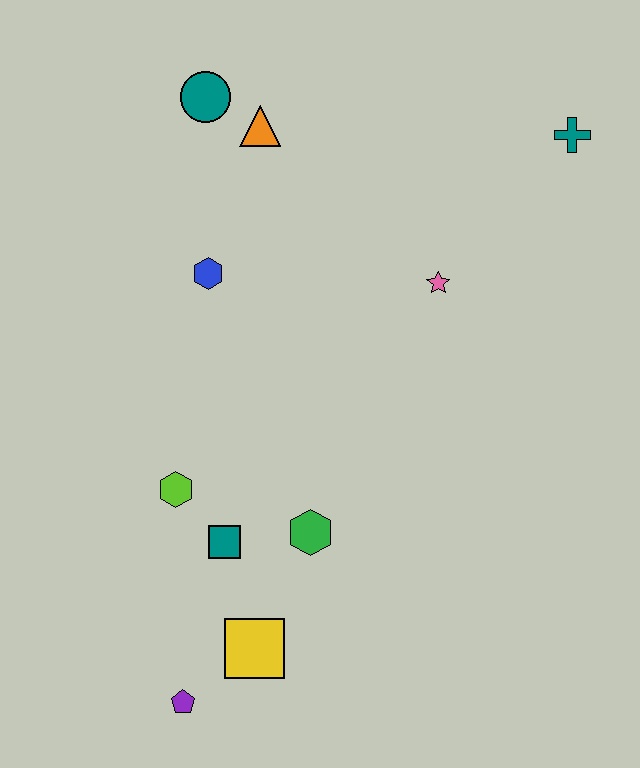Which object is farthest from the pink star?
The purple pentagon is farthest from the pink star.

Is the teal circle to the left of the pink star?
Yes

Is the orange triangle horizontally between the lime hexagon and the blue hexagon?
No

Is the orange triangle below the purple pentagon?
No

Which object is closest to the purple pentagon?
The yellow square is closest to the purple pentagon.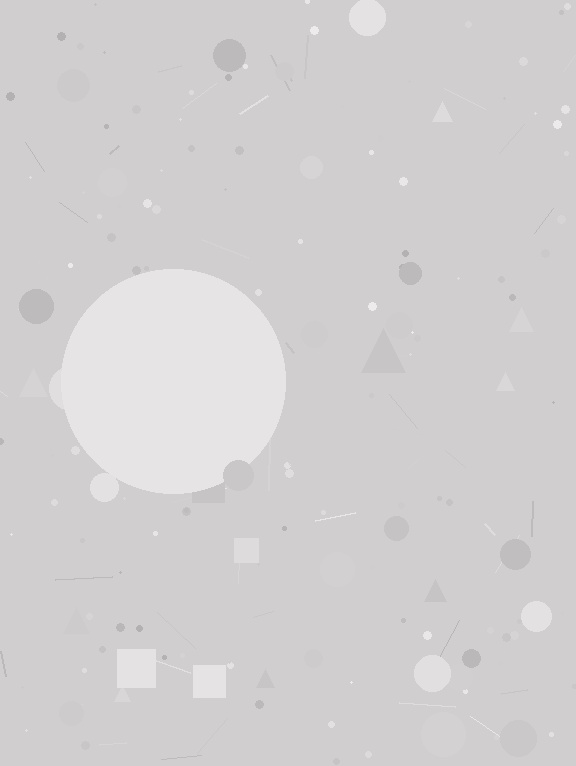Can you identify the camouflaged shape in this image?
The camouflaged shape is a circle.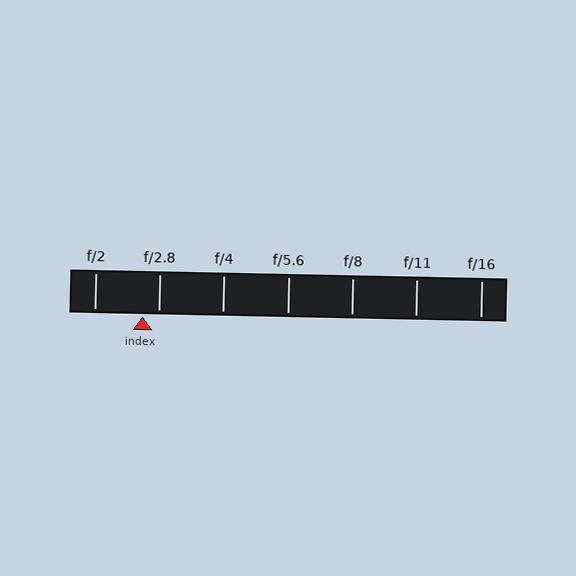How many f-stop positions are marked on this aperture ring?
There are 7 f-stop positions marked.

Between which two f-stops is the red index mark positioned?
The index mark is between f/2 and f/2.8.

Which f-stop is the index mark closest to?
The index mark is closest to f/2.8.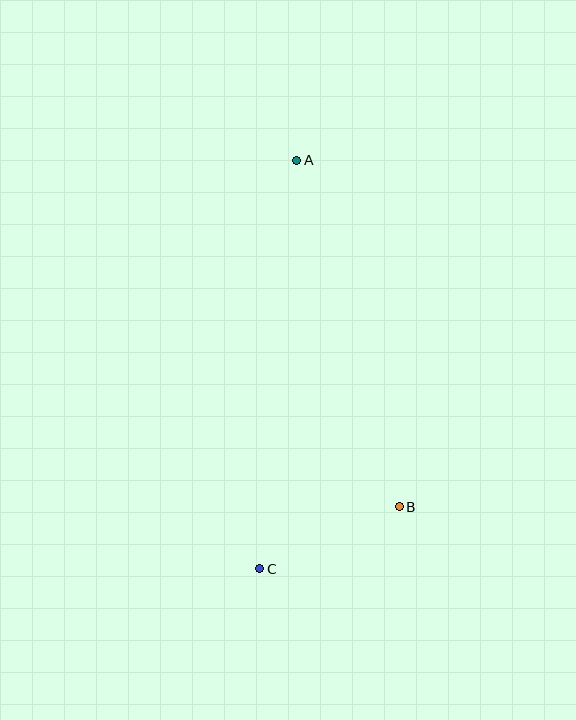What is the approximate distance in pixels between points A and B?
The distance between A and B is approximately 362 pixels.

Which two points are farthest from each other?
Points A and C are farthest from each other.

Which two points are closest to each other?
Points B and C are closest to each other.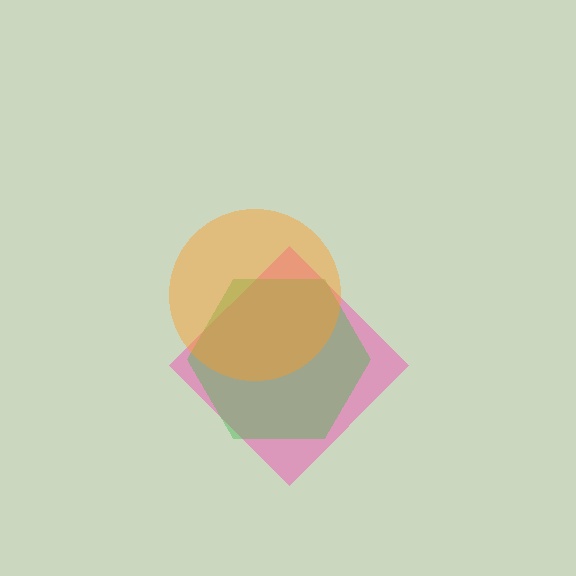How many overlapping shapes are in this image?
There are 3 overlapping shapes in the image.